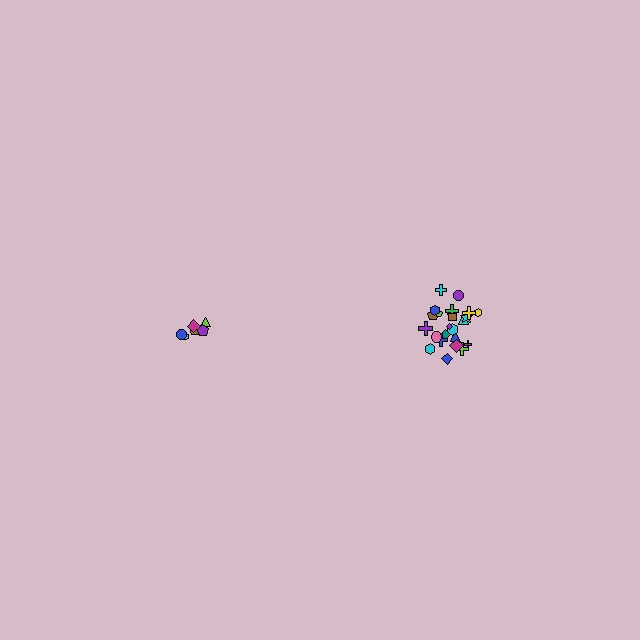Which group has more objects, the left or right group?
The right group.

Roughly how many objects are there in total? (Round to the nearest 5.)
Roughly 30 objects in total.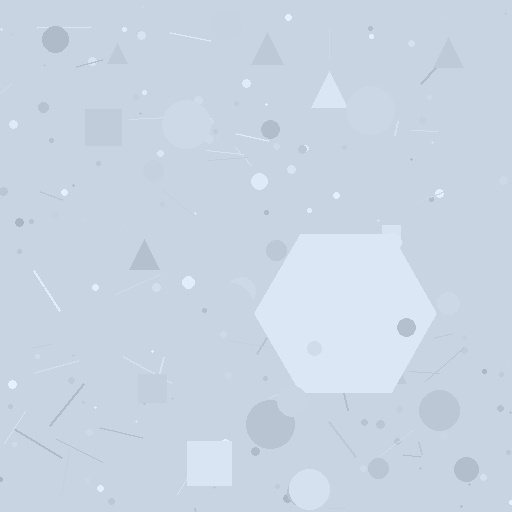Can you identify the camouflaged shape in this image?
The camouflaged shape is a hexagon.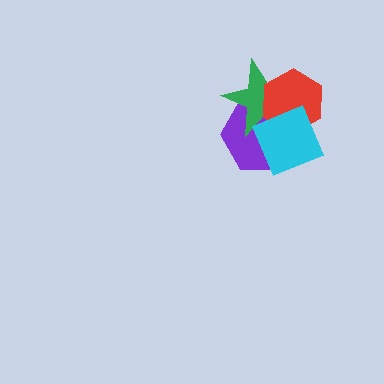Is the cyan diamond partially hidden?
No, no other shape covers it.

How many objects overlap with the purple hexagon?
3 objects overlap with the purple hexagon.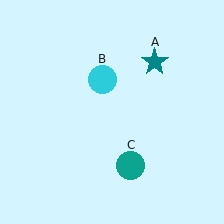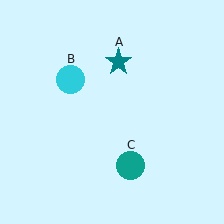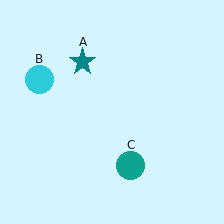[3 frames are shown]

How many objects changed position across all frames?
2 objects changed position: teal star (object A), cyan circle (object B).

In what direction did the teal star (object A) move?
The teal star (object A) moved left.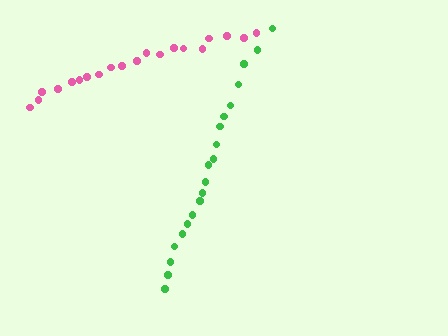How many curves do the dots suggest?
There are 2 distinct paths.